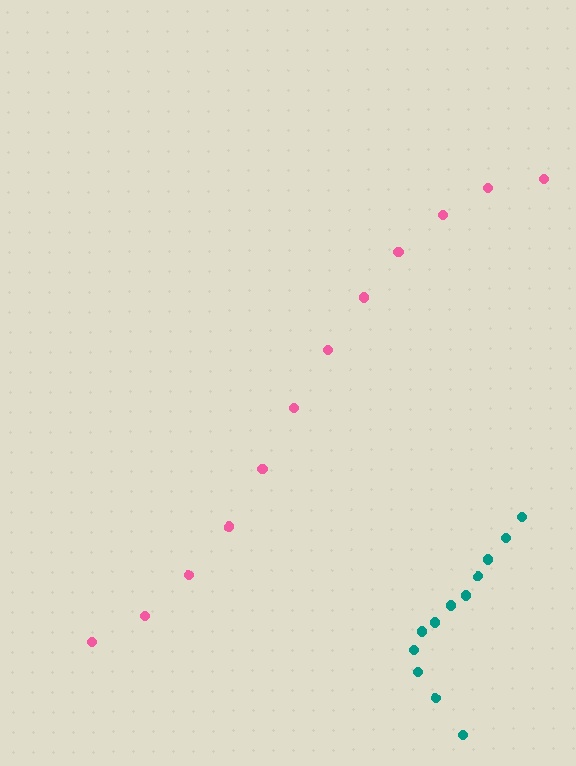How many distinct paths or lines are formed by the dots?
There are 2 distinct paths.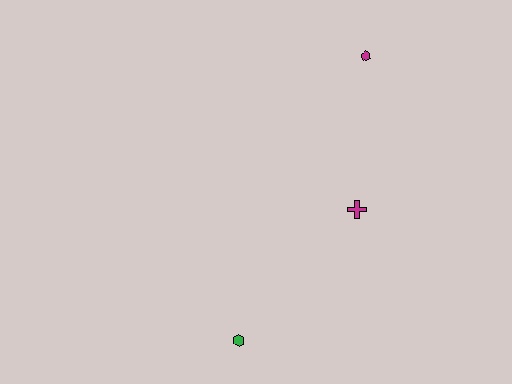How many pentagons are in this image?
There are no pentagons.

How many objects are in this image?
There are 3 objects.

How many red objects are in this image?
There are no red objects.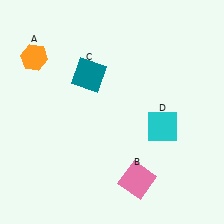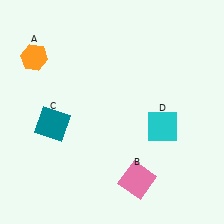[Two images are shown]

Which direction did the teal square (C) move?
The teal square (C) moved down.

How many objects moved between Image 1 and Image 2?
1 object moved between the two images.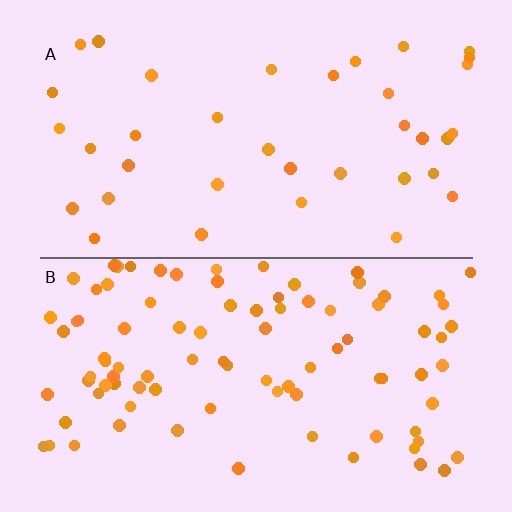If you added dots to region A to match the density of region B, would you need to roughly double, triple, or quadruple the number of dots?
Approximately double.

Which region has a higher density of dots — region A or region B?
B (the bottom).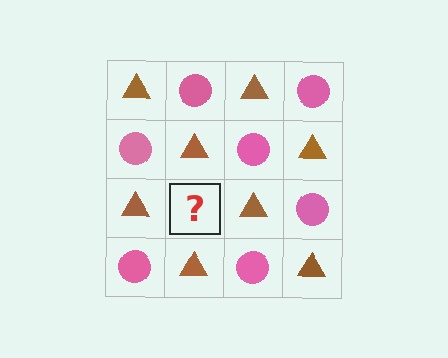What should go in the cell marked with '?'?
The missing cell should contain a pink circle.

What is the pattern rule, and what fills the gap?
The rule is that it alternates brown triangle and pink circle in a checkerboard pattern. The gap should be filled with a pink circle.